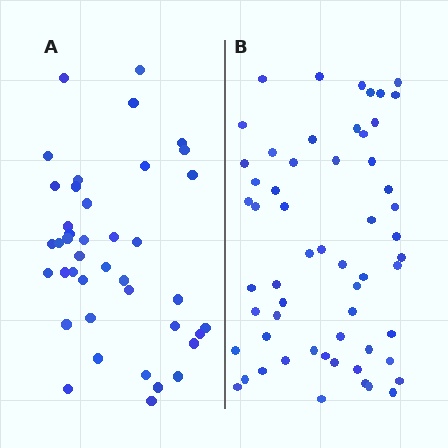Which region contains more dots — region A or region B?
Region B (the right region) has more dots.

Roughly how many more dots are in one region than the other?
Region B has approximately 15 more dots than region A.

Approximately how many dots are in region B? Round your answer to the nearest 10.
About 60 dots. (The exact count is 58, which rounds to 60.)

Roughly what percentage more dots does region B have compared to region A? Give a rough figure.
About 40% more.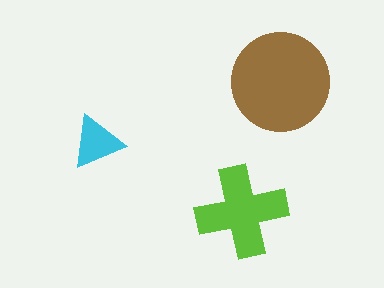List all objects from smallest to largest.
The cyan triangle, the lime cross, the brown circle.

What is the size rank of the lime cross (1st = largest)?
2nd.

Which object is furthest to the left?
The cyan triangle is leftmost.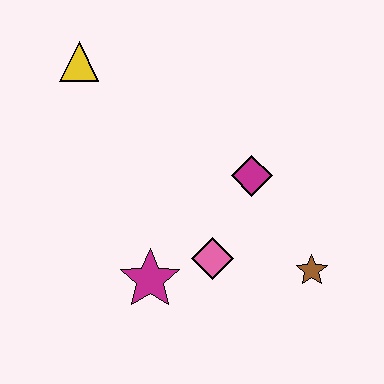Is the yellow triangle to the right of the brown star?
No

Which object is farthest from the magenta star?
The yellow triangle is farthest from the magenta star.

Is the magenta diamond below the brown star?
No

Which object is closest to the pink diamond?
The magenta star is closest to the pink diamond.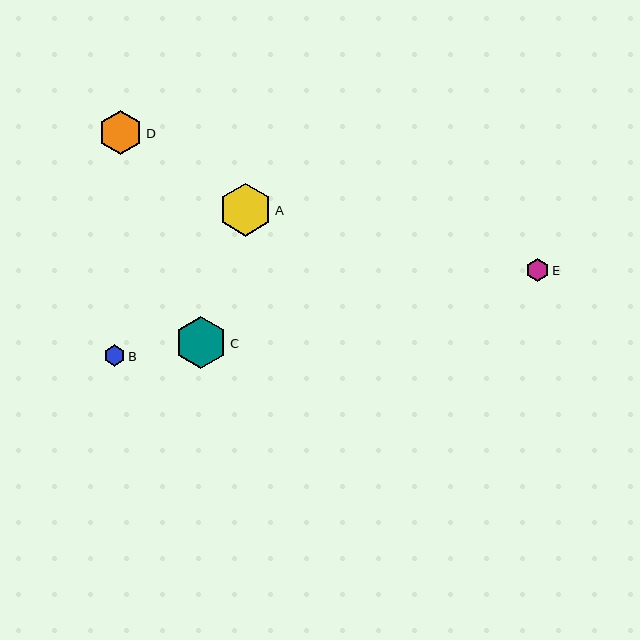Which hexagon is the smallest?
Hexagon B is the smallest with a size of approximately 21 pixels.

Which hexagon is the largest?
Hexagon A is the largest with a size of approximately 53 pixels.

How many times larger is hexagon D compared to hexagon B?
Hexagon D is approximately 2.1 times the size of hexagon B.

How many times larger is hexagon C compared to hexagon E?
Hexagon C is approximately 2.3 times the size of hexagon E.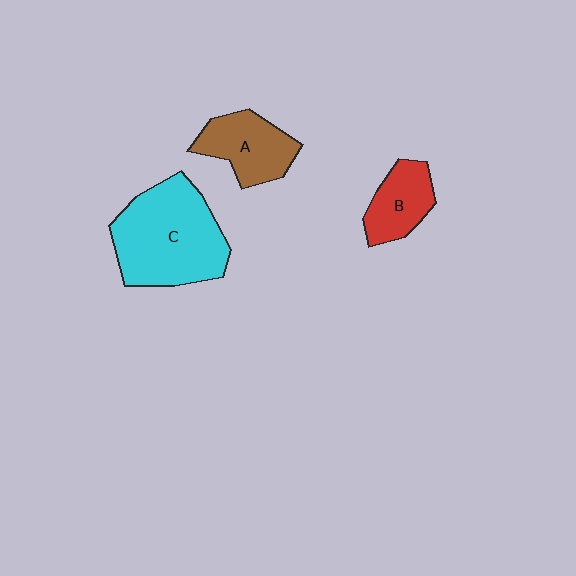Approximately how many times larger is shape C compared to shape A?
Approximately 1.9 times.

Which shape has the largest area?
Shape C (cyan).